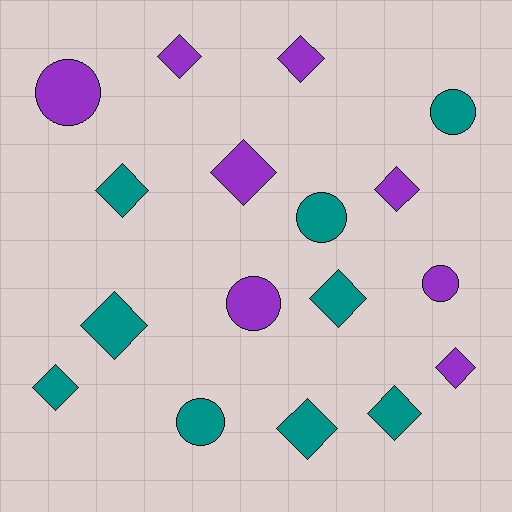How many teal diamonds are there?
There are 6 teal diamonds.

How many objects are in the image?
There are 17 objects.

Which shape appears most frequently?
Diamond, with 11 objects.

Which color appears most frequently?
Teal, with 9 objects.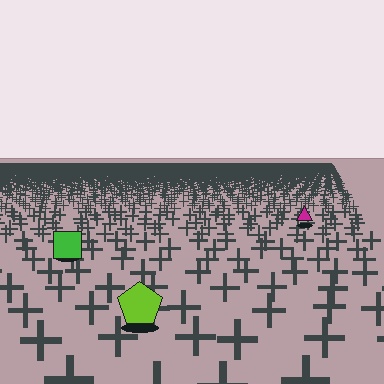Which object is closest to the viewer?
The lime pentagon is closest. The texture marks near it are larger and more spread out.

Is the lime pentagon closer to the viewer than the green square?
Yes. The lime pentagon is closer — you can tell from the texture gradient: the ground texture is coarser near it.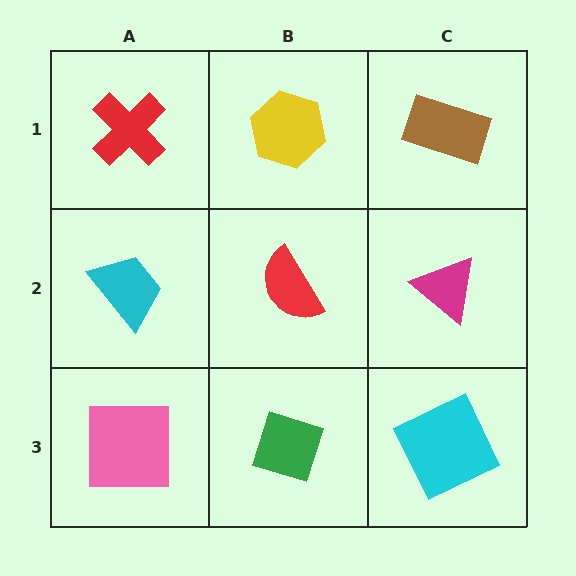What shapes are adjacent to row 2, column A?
A red cross (row 1, column A), a pink square (row 3, column A), a red semicircle (row 2, column B).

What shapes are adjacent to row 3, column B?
A red semicircle (row 2, column B), a pink square (row 3, column A), a cyan square (row 3, column C).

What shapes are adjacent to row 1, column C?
A magenta triangle (row 2, column C), a yellow hexagon (row 1, column B).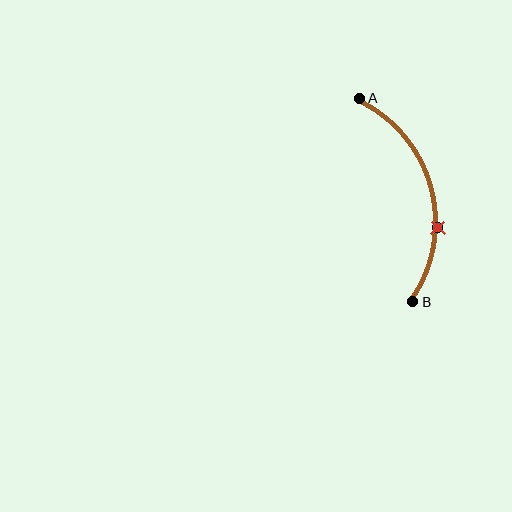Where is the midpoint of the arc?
The arc midpoint is the point on the curve farthest from the straight line joining A and B. It sits to the right of that line.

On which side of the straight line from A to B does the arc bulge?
The arc bulges to the right of the straight line connecting A and B.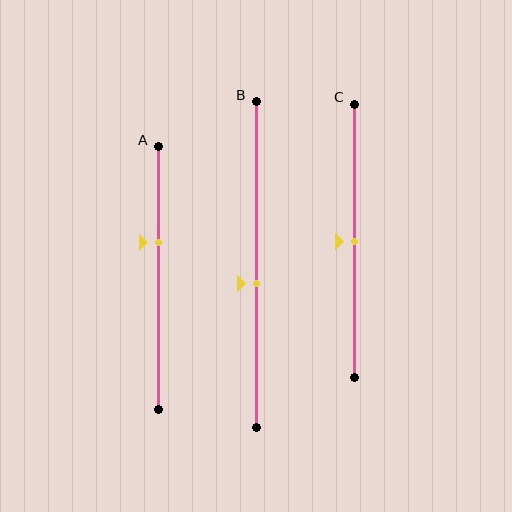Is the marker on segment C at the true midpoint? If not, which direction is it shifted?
Yes, the marker on segment C is at the true midpoint.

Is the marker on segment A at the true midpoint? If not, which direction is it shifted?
No, the marker on segment A is shifted upward by about 13% of the segment length.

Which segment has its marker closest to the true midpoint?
Segment C has its marker closest to the true midpoint.